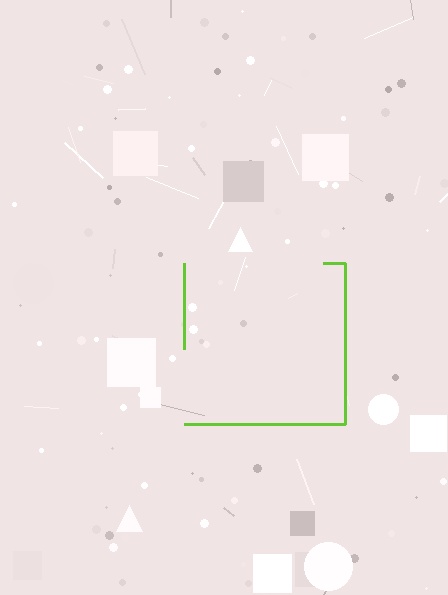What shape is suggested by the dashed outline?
The dashed outline suggests a square.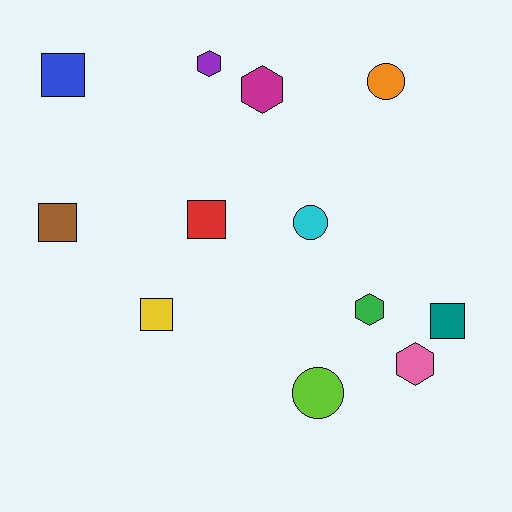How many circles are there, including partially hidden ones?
There are 3 circles.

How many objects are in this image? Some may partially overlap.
There are 12 objects.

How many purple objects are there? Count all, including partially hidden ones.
There is 1 purple object.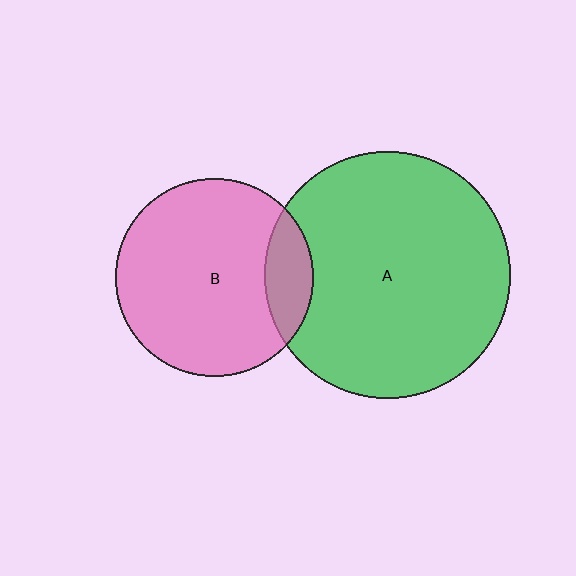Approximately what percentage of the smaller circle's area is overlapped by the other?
Approximately 15%.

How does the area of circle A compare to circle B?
Approximately 1.6 times.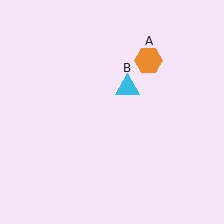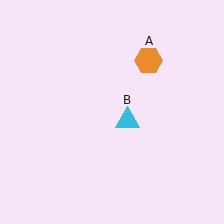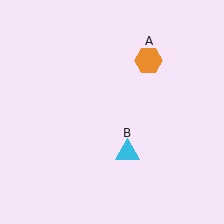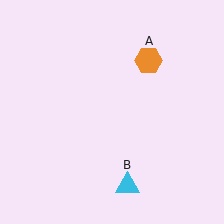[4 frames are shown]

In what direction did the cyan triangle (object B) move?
The cyan triangle (object B) moved down.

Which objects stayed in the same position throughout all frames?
Orange hexagon (object A) remained stationary.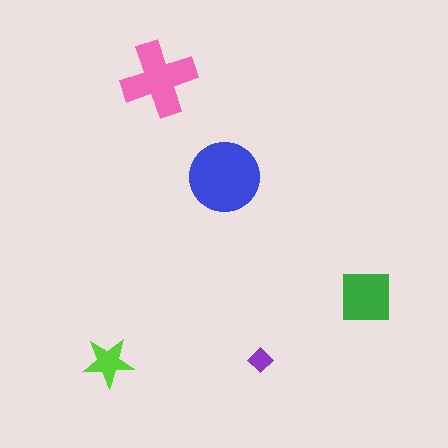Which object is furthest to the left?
The lime star is leftmost.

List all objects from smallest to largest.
The purple diamond, the lime star, the green square, the pink cross, the blue circle.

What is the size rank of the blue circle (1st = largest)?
1st.